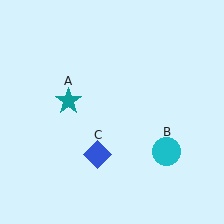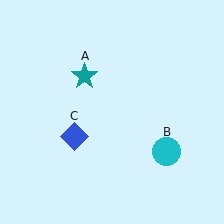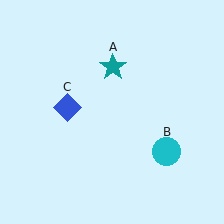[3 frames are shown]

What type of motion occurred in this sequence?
The teal star (object A), blue diamond (object C) rotated clockwise around the center of the scene.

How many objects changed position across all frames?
2 objects changed position: teal star (object A), blue diamond (object C).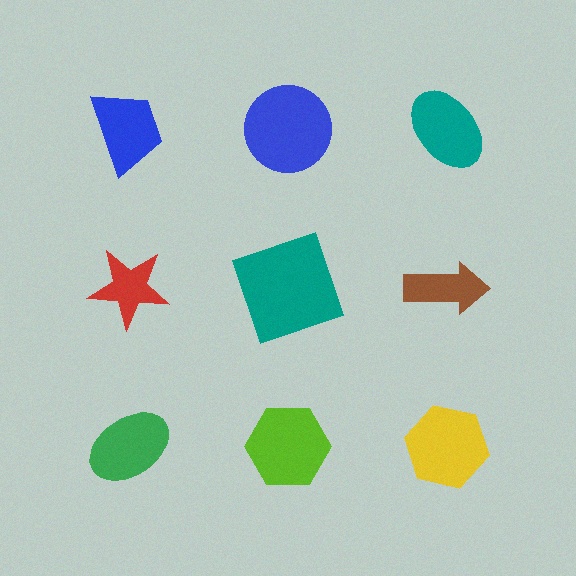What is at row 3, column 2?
A lime hexagon.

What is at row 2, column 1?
A red star.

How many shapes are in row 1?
3 shapes.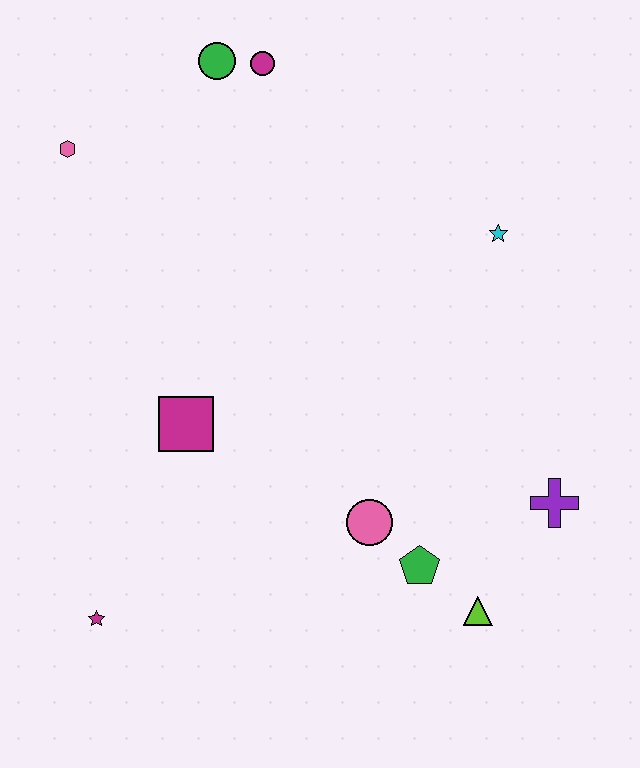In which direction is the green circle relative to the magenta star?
The green circle is above the magenta star.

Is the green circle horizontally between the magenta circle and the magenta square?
Yes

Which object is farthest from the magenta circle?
The lime triangle is farthest from the magenta circle.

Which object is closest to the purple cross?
The lime triangle is closest to the purple cross.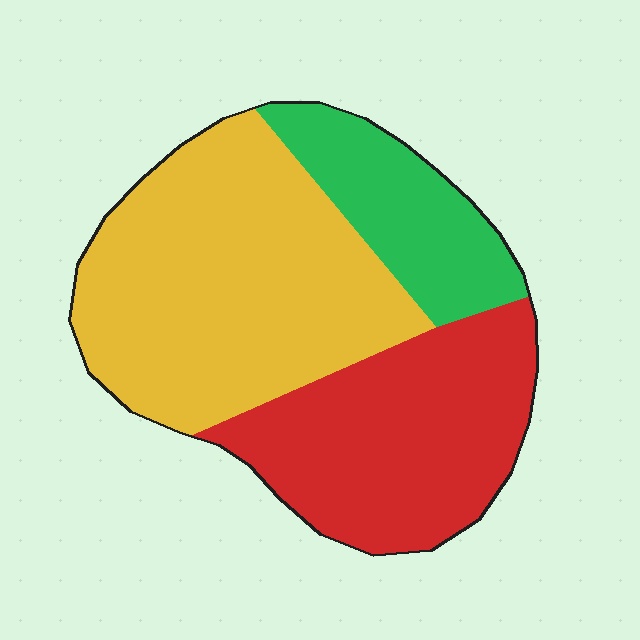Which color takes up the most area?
Yellow, at roughly 50%.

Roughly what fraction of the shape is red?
Red takes up between a third and a half of the shape.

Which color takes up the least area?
Green, at roughly 20%.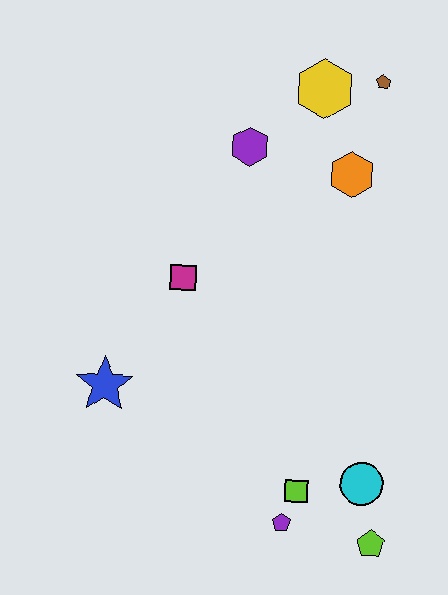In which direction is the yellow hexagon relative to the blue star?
The yellow hexagon is above the blue star.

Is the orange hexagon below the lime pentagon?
No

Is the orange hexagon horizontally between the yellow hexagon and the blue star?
No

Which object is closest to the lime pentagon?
The cyan circle is closest to the lime pentagon.